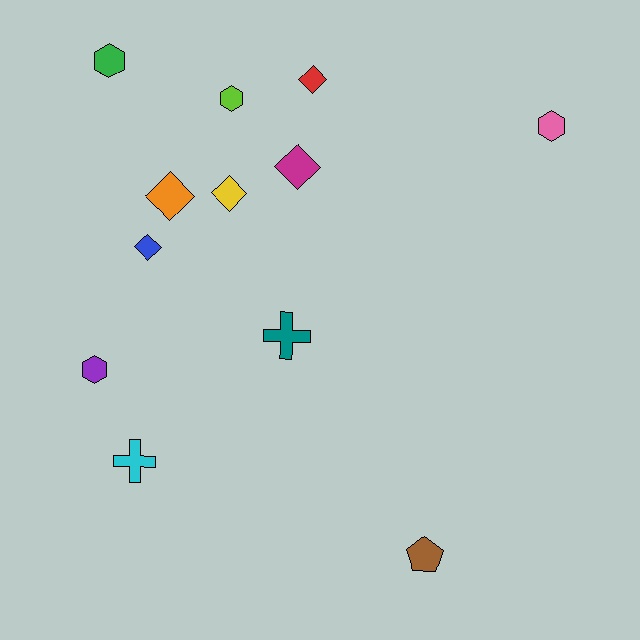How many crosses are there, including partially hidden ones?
There are 2 crosses.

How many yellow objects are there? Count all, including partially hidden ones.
There is 1 yellow object.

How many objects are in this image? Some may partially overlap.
There are 12 objects.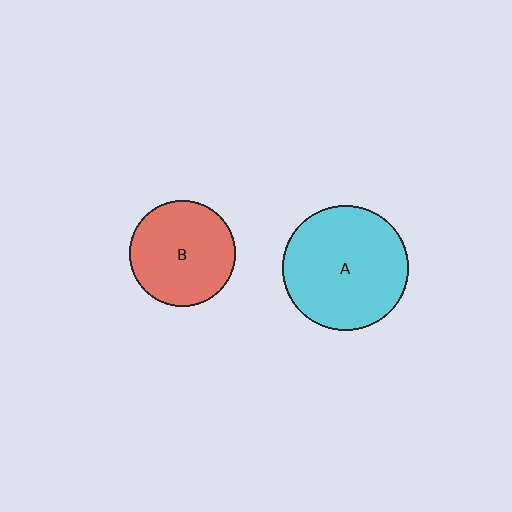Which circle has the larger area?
Circle A (cyan).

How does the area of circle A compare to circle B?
Approximately 1.4 times.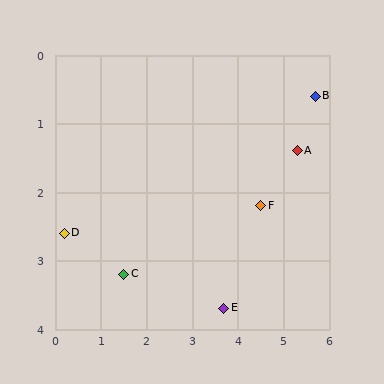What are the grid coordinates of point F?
Point F is at approximately (4.5, 2.2).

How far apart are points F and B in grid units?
Points F and B are about 2.0 grid units apart.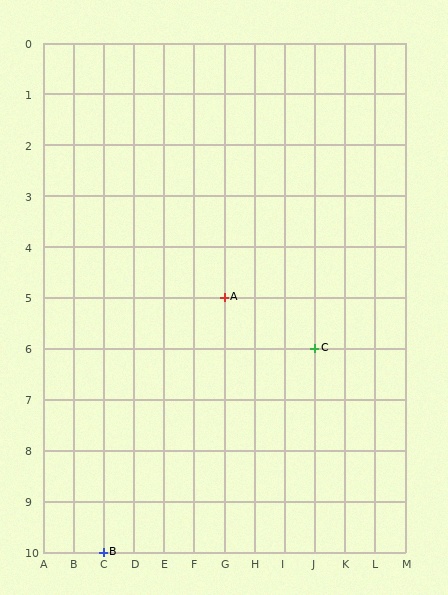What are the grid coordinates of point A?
Point A is at grid coordinates (G, 5).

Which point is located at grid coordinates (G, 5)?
Point A is at (G, 5).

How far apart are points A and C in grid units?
Points A and C are 3 columns and 1 row apart (about 3.2 grid units diagonally).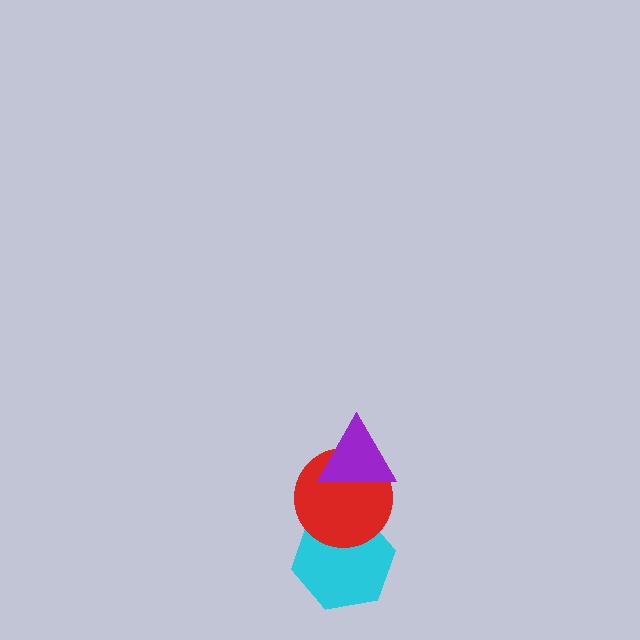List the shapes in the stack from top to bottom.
From top to bottom: the purple triangle, the red circle, the cyan hexagon.